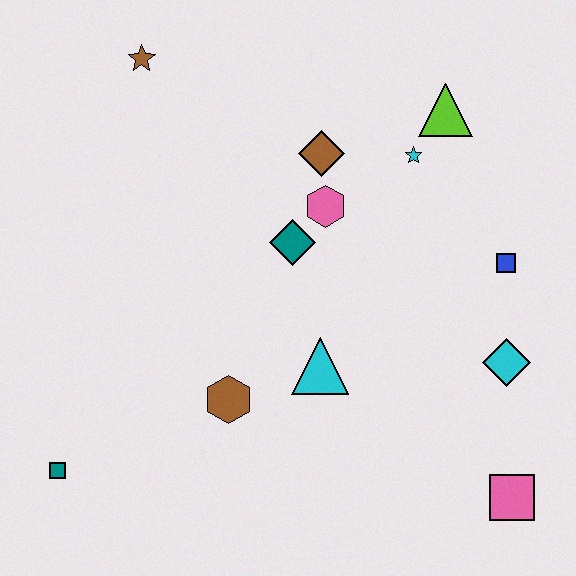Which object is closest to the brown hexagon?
The cyan triangle is closest to the brown hexagon.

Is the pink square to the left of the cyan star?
No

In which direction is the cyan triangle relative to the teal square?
The cyan triangle is to the right of the teal square.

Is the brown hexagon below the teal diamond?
Yes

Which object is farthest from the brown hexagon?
The lime triangle is farthest from the brown hexagon.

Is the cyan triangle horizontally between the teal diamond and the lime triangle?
Yes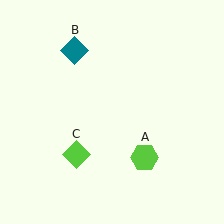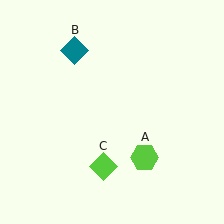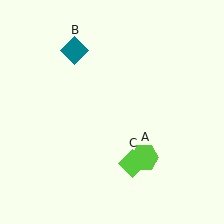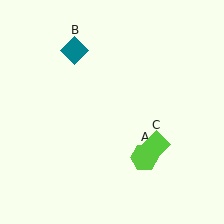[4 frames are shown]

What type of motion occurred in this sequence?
The lime diamond (object C) rotated counterclockwise around the center of the scene.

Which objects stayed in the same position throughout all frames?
Lime hexagon (object A) and teal diamond (object B) remained stationary.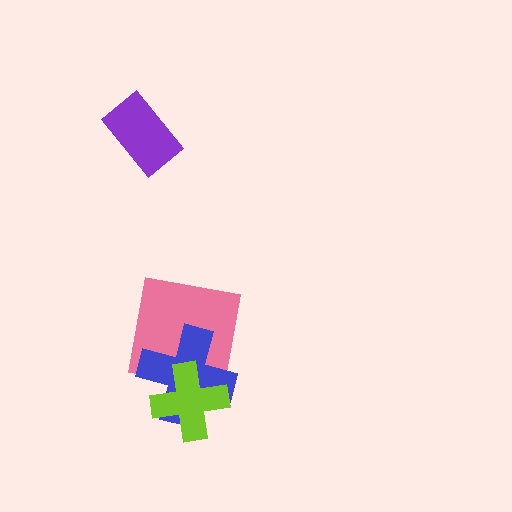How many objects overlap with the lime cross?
2 objects overlap with the lime cross.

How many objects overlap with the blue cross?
2 objects overlap with the blue cross.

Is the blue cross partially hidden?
Yes, it is partially covered by another shape.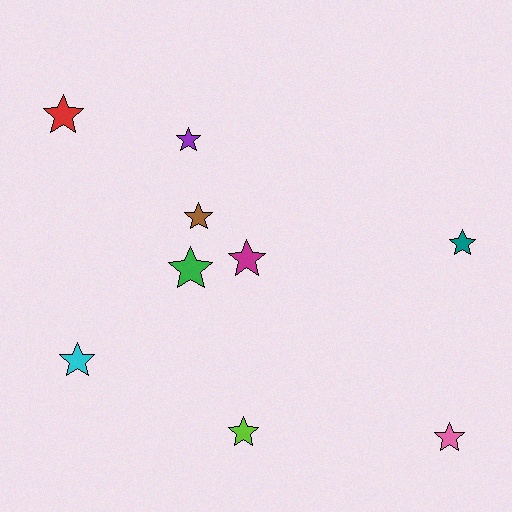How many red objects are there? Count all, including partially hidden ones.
There is 1 red object.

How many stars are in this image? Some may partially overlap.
There are 9 stars.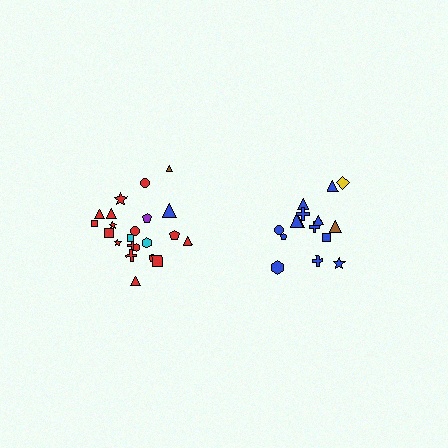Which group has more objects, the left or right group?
The left group.